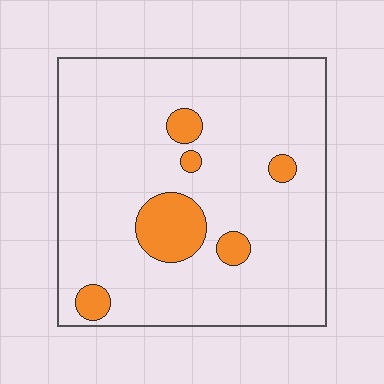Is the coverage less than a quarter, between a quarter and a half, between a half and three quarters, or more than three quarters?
Less than a quarter.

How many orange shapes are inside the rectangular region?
6.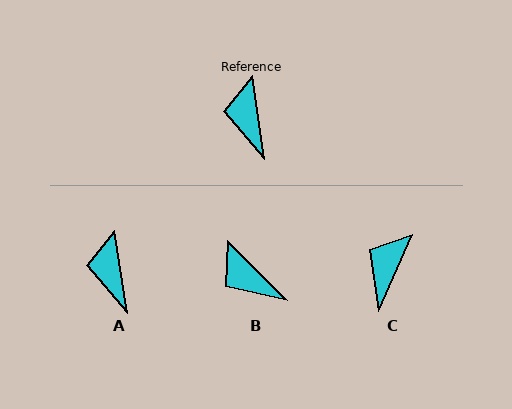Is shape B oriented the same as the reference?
No, it is off by about 36 degrees.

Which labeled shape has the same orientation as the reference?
A.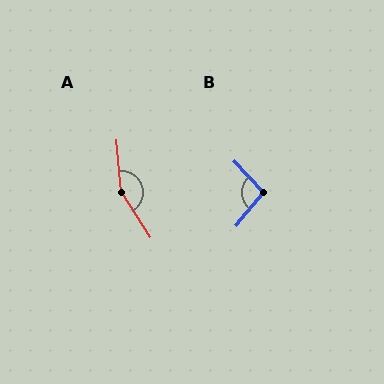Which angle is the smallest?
B, at approximately 97 degrees.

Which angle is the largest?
A, at approximately 153 degrees.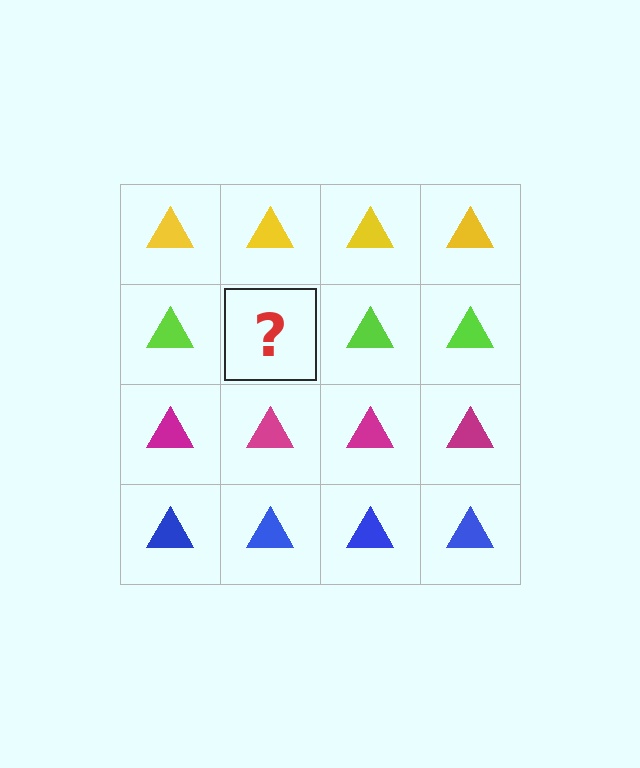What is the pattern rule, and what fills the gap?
The rule is that each row has a consistent color. The gap should be filled with a lime triangle.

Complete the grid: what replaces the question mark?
The question mark should be replaced with a lime triangle.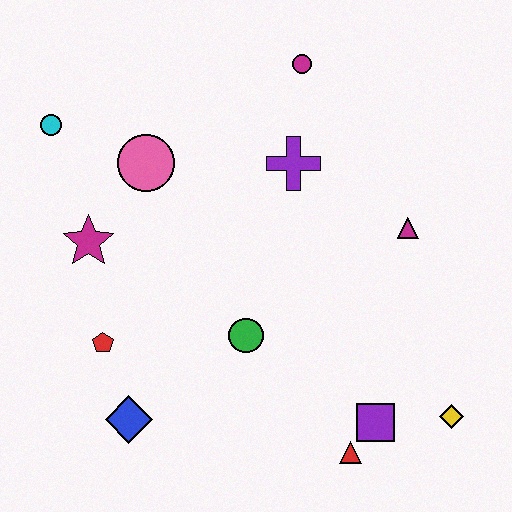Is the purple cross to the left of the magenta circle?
Yes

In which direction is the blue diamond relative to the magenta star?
The blue diamond is below the magenta star.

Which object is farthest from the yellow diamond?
The cyan circle is farthest from the yellow diamond.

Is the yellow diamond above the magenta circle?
No